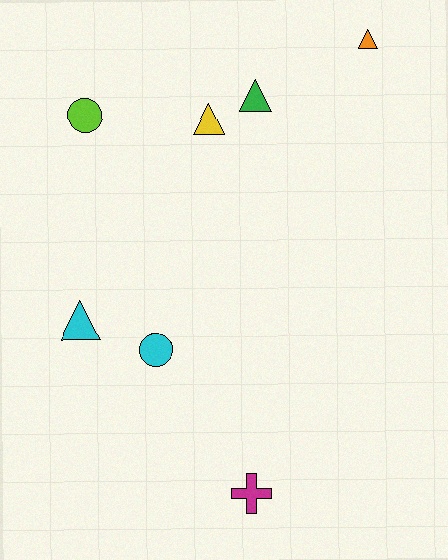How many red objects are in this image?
There are no red objects.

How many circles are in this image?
There are 2 circles.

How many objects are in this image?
There are 7 objects.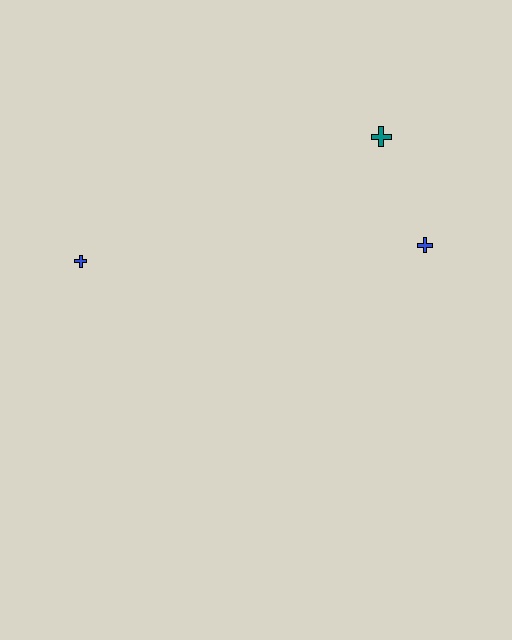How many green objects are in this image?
There are no green objects.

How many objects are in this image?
There are 3 objects.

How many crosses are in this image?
There are 3 crosses.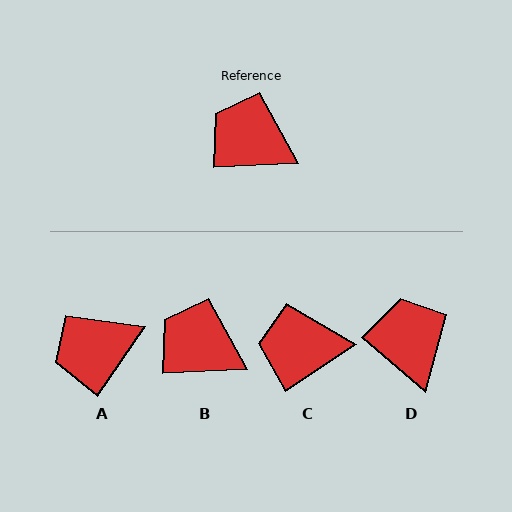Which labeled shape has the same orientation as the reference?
B.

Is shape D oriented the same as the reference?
No, it is off by about 43 degrees.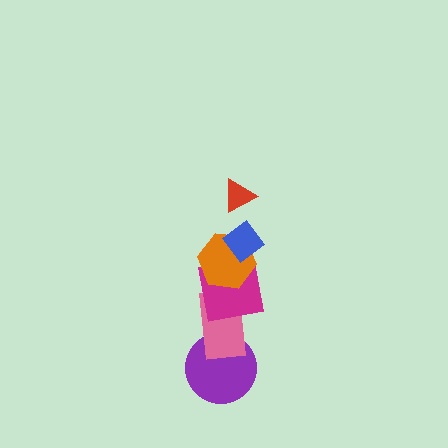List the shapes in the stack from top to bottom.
From top to bottom: the red triangle, the blue diamond, the orange hexagon, the magenta square, the pink rectangle, the purple circle.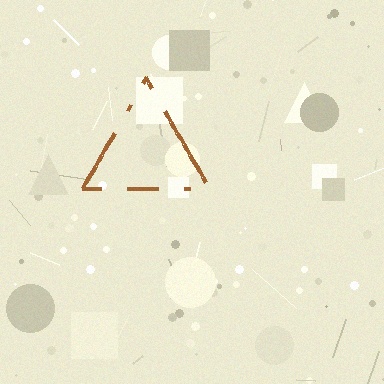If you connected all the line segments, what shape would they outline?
They would outline a triangle.